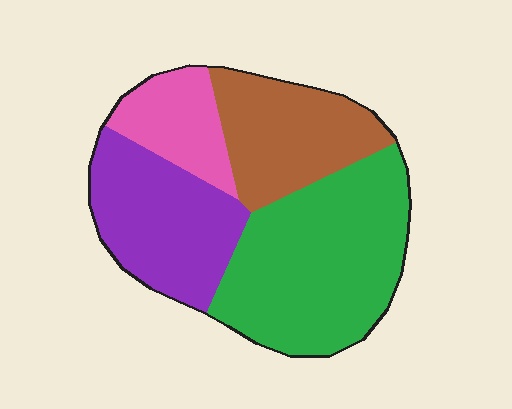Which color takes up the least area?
Pink, at roughly 15%.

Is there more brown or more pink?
Brown.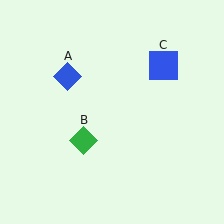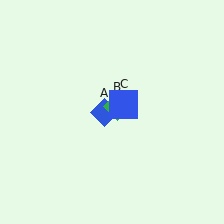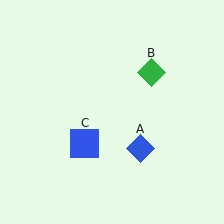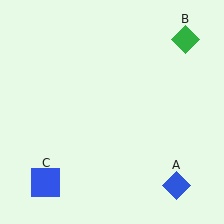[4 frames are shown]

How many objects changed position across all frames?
3 objects changed position: blue diamond (object A), green diamond (object B), blue square (object C).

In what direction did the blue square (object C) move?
The blue square (object C) moved down and to the left.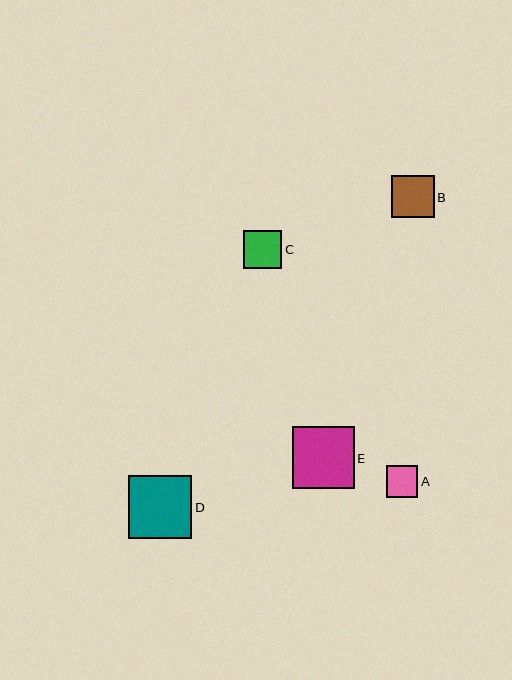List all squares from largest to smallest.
From largest to smallest: D, E, B, C, A.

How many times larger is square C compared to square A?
Square C is approximately 1.2 times the size of square A.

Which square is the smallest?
Square A is the smallest with a size of approximately 32 pixels.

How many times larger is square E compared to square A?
Square E is approximately 2.0 times the size of square A.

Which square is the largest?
Square D is the largest with a size of approximately 64 pixels.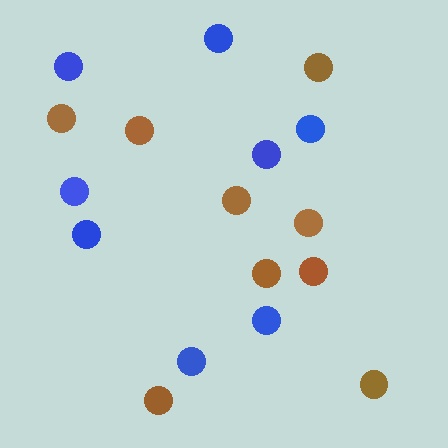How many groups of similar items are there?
There are 2 groups: one group of brown circles (9) and one group of blue circles (8).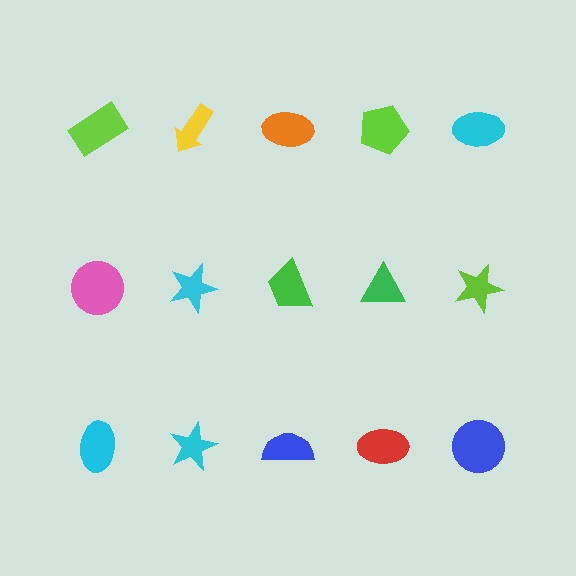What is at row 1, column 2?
A yellow arrow.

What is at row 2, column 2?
A cyan star.